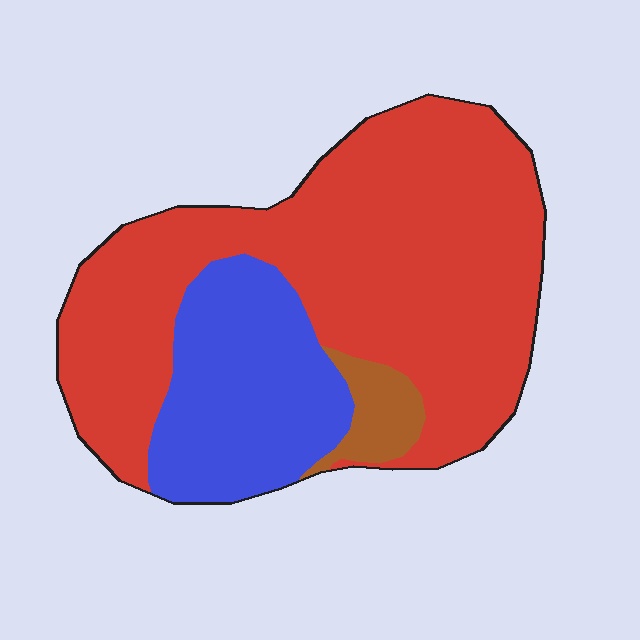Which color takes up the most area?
Red, at roughly 70%.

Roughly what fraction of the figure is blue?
Blue takes up between a sixth and a third of the figure.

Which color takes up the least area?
Brown, at roughly 5%.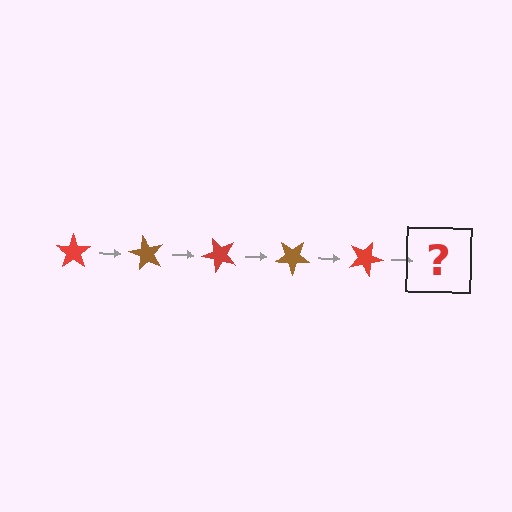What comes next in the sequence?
The next element should be a brown star, rotated 300 degrees from the start.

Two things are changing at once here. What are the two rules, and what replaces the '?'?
The two rules are that it rotates 60 degrees each step and the color cycles through red and brown. The '?' should be a brown star, rotated 300 degrees from the start.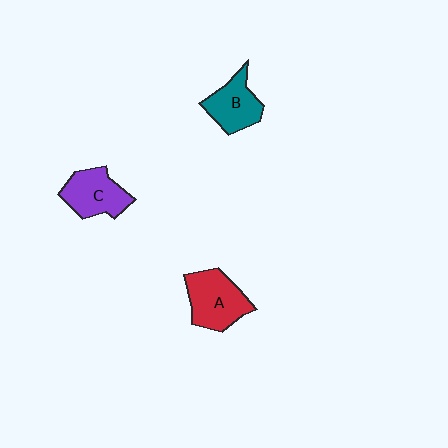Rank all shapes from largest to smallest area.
From largest to smallest: A (red), C (purple), B (teal).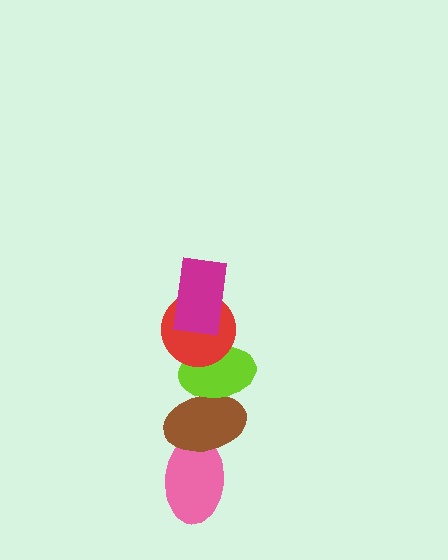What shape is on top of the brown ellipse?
The lime ellipse is on top of the brown ellipse.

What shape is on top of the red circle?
The magenta rectangle is on top of the red circle.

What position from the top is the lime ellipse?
The lime ellipse is 3rd from the top.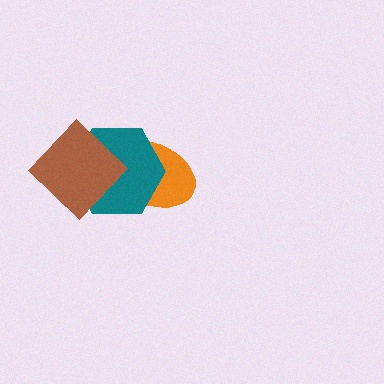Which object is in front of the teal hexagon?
The brown diamond is in front of the teal hexagon.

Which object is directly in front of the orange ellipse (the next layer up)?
The teal hexagon is directly in front of the orange ellipse.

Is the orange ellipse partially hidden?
Yes, it is partially covered by another shape.